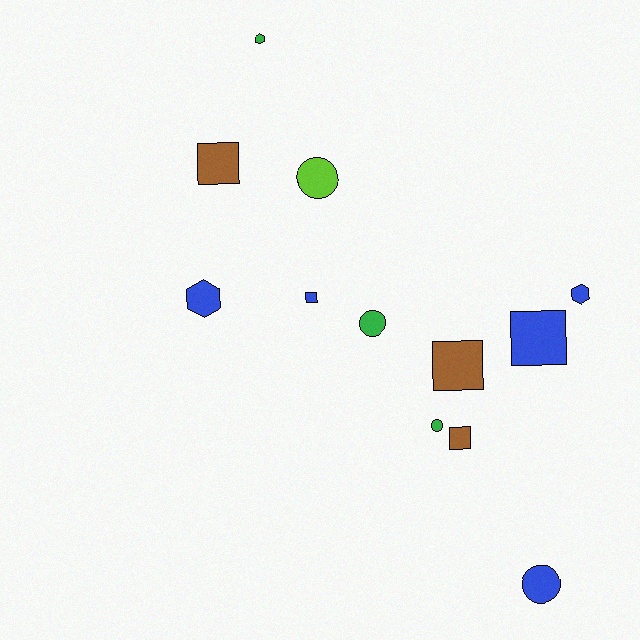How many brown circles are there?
There are no brown circles.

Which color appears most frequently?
Blue, with 5 objects.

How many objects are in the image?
There are 12 objects.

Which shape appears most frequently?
Square, with 5 objects.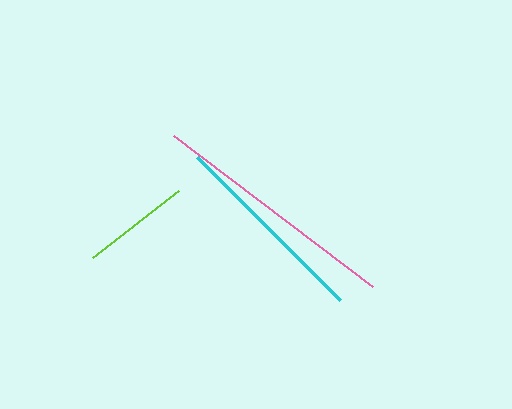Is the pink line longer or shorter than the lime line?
The pink line is longer than the lime line.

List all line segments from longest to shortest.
From longest to shortest: pink, cyan, lime.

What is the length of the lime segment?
The lime segment is approximately 108 pixels long.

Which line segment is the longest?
The pink line is the longest at approximately 249 pixels.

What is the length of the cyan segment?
The cyan segment is approximately 203 pixels long.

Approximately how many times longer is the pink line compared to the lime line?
The pink line is approximately 2.3 times the length of the lime line.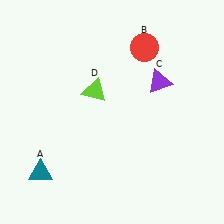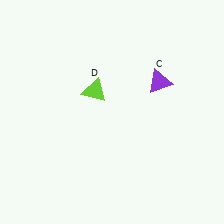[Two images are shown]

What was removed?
The teal triangle (A), the red circle (B) were removed in Image 2.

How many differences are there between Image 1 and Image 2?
There are 2 differences between the two images.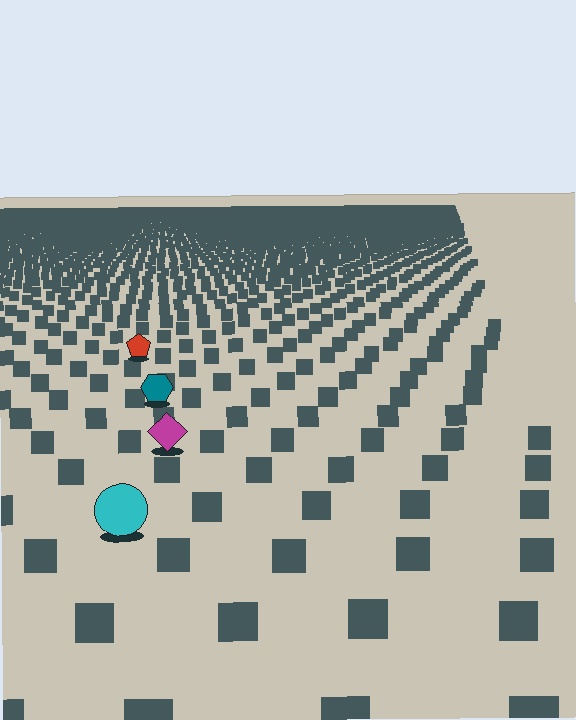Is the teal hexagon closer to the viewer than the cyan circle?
No. The cyan circle is closer — you can tell from the texture gradient: the ground texture is coarser near it.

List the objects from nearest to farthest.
From nearest to farthest: the cyan circle, the magenta diamond, the teal hexagon, the red pentagon.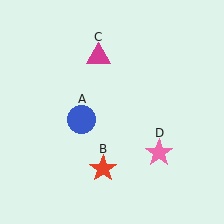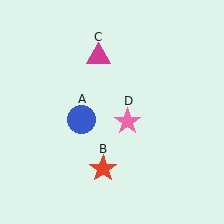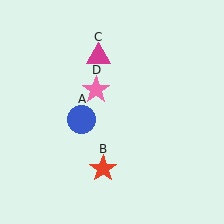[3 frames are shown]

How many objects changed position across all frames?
1 object changed position: pink star (object D).